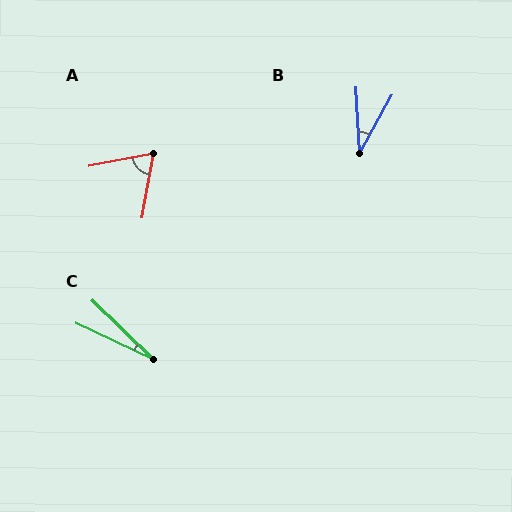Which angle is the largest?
A, at approximately 69 degrees.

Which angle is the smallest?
C, at approximately 18 degrees.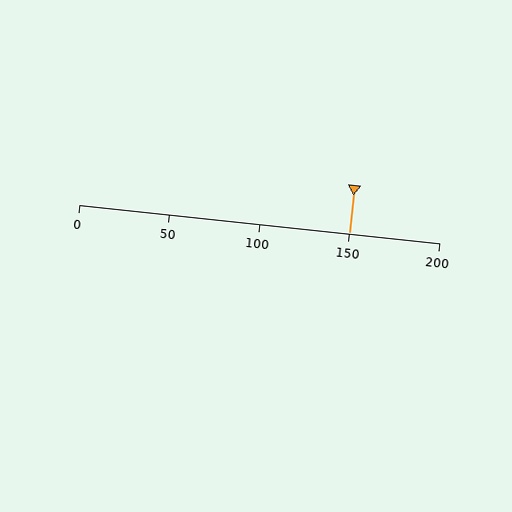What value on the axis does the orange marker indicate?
The marker indicates approximately 150.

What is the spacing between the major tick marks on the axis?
The major ticks are spaced 50 apart.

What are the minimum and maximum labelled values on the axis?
The axis runs from 0 to 200.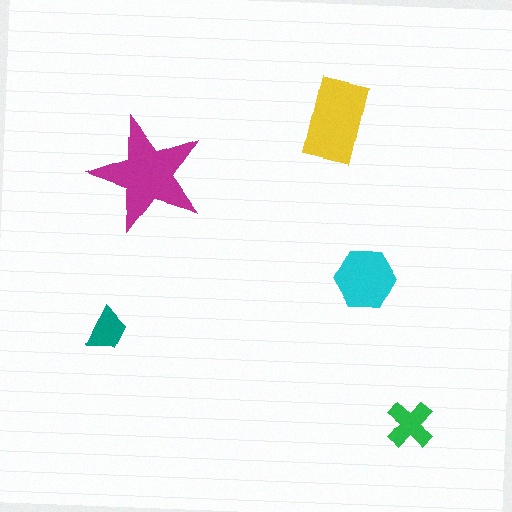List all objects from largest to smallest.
The magenta star, the yellow rectangle, the cyan hexagon, the green cross, the teal trapezoid.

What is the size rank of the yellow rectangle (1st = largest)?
2nd.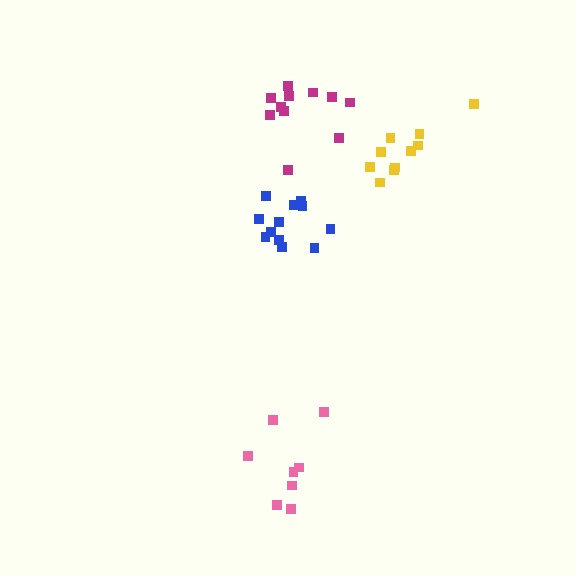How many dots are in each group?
Group 1: 12 dots, Group 2: 10 dots, Group 3: 8 dots, Group 4: 11 dots (41 total).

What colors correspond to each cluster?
The clusters are colored: blue, yellow, pink, magenta.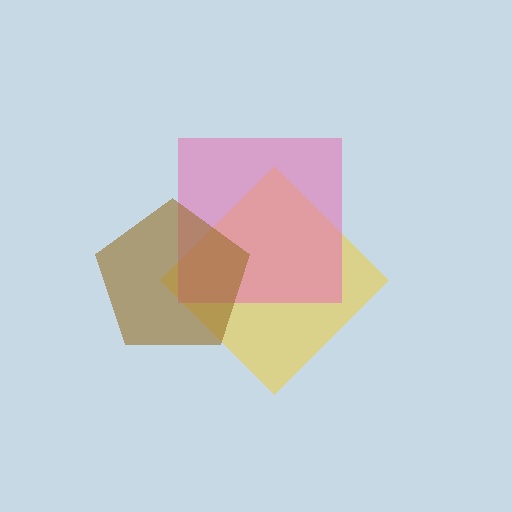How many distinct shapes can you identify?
There are 3 distinct shapes: a yellow diamond, a pink square, a brown pentagon.